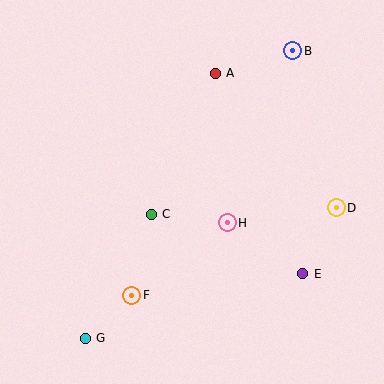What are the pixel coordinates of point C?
Point C is at (151, 214).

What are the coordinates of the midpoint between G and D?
The midpoint between G and D is at (211, 273).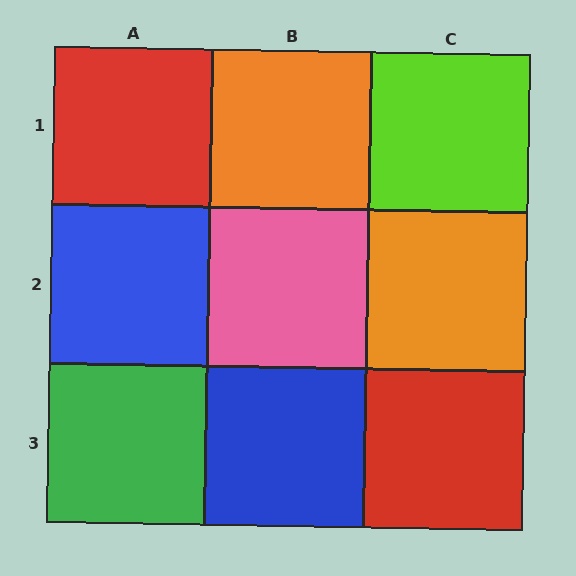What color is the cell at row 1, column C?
Lime.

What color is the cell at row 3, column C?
Red.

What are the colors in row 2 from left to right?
Blue, pink, orange.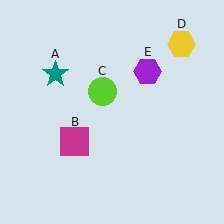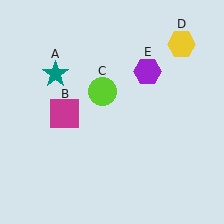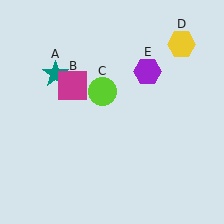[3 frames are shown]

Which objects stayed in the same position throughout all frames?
Teal star (object A) and lime circle (object C) and yellow hexagon (object D) and purple hexagon (object E) remained stationary.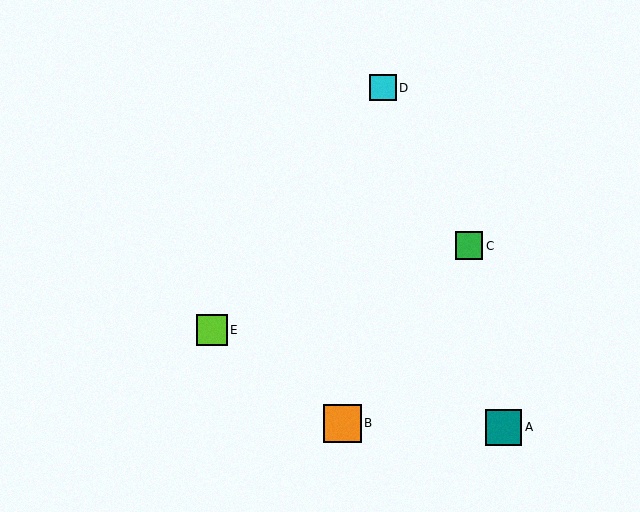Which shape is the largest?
The orange square (labeled B) is the largest.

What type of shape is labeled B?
Shape B is an orange square.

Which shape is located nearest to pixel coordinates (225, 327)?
The lime square (labeled E) at (212, 330) is nearest to that location.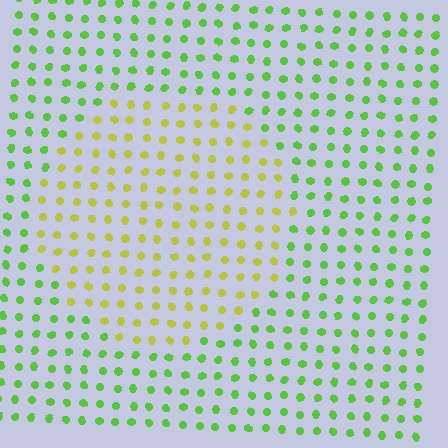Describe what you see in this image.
The image is filled with small lime elements in a uniform arrangement. A circle-shaped region is visible where the elements are tinted to a slightly different hue, forming a subtle color boundary.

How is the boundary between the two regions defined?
The boundary is defined purely by a slight shift in hue (about 42 degrees). Spacing, size, and orientation are identical on both sides.